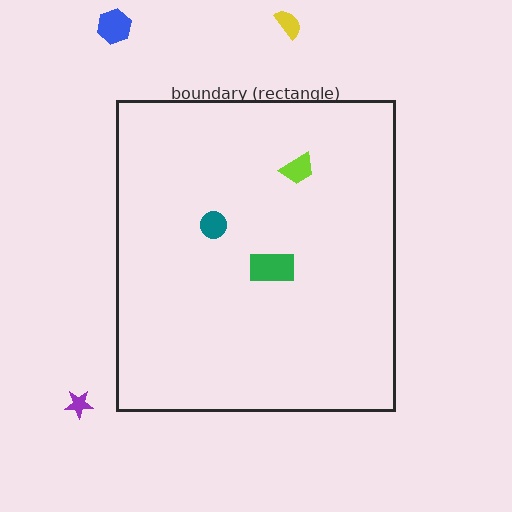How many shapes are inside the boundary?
3 inside, 3 outside.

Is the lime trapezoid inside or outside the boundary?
Inside.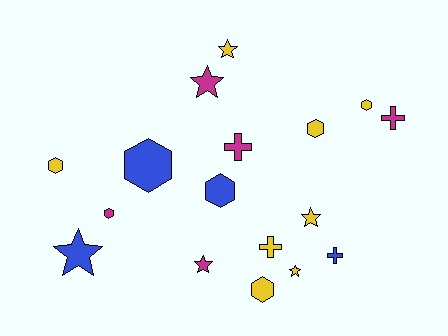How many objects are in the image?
There are 17 objects.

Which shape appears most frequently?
Hexagon, with 7 objects.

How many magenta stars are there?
There are 2 magenta stars.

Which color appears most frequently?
Yellow, with 8 objects.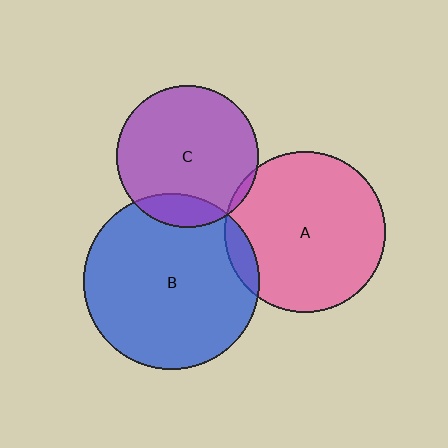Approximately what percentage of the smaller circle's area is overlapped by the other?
Approximately 10%.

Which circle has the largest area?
Circle B (blue).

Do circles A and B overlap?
Yes.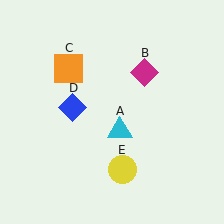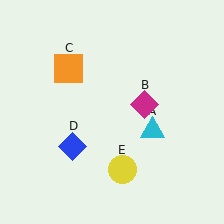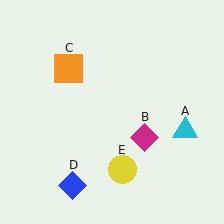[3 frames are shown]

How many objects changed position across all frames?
3 objects changed position: cyan triangle (object A), magenta diamond (object B), blue diamond (object D).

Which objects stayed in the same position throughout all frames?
Orange square (object C) and yellow circle (object E) remained stationary.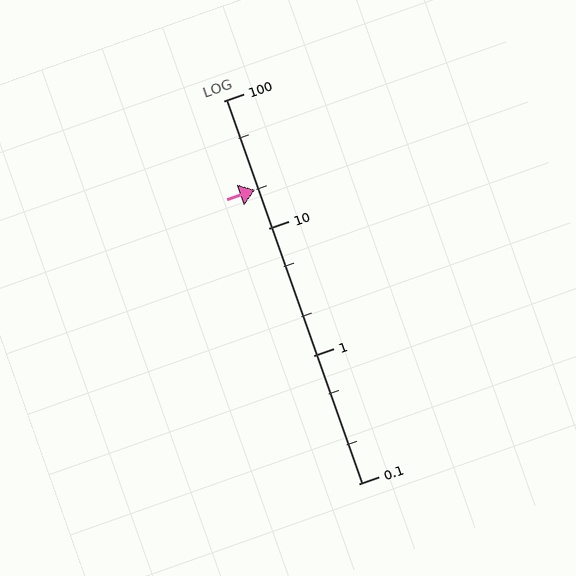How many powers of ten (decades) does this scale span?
The scale spans 3 decades, from 0.1 to 100.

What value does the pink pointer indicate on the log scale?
The pointer indicates approximately 20.